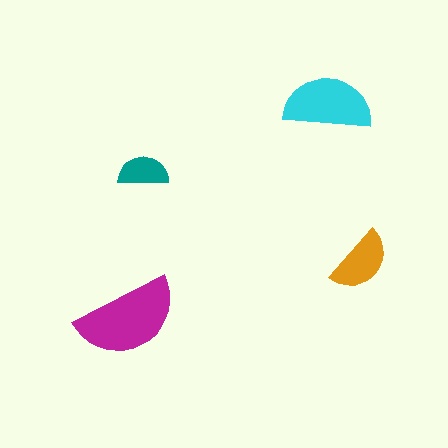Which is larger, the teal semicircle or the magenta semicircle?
The magenta one.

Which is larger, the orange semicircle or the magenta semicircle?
The magenta one.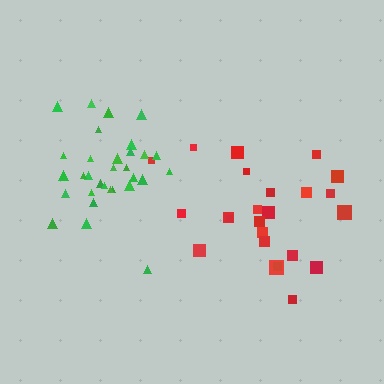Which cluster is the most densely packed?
Green.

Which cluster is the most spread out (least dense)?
Red.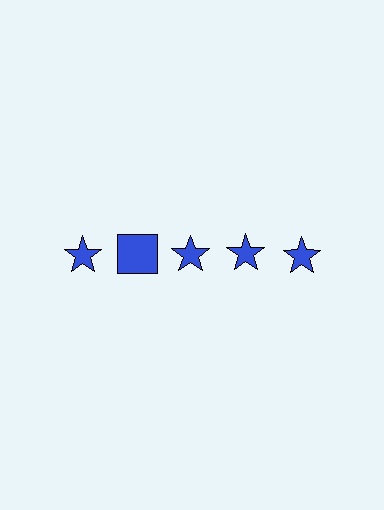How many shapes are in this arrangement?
There are 5 shapes arranged in a grid pattern.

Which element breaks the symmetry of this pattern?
The blue square in the top row, second from left column breaks the symmetry. All other shapes are blue stars.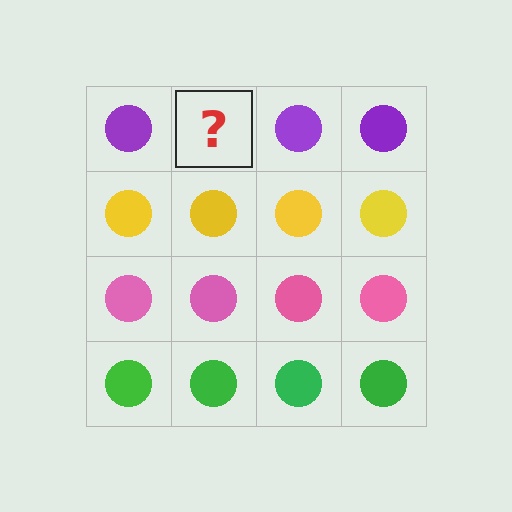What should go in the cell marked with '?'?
The missing cell should contain a purple circle.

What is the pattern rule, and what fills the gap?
The rule is that each row has a consistent color. The gap should be filled with a purple circle.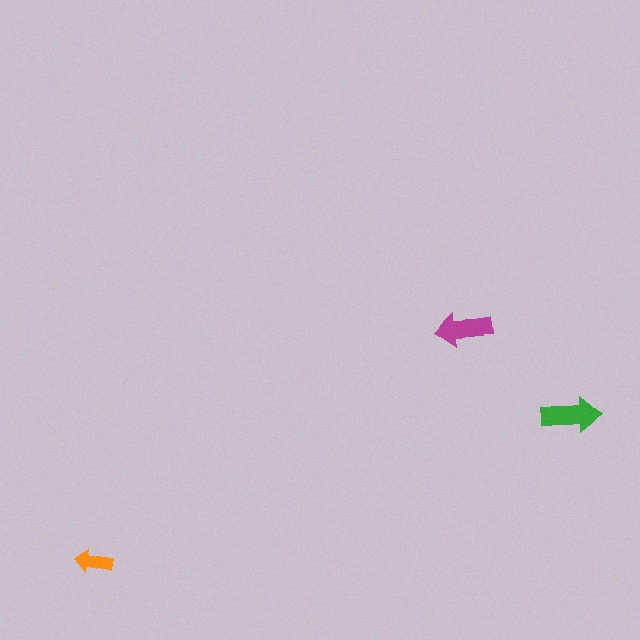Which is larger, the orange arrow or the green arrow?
The green one.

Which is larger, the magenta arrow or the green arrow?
The green one.